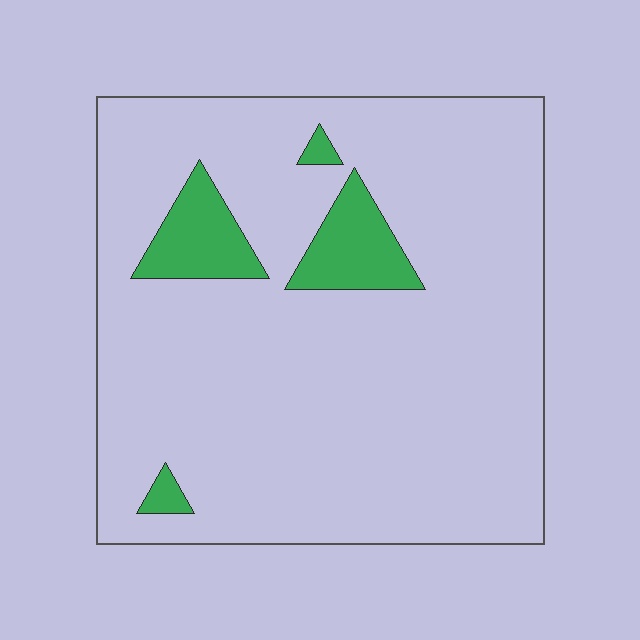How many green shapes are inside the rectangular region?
4.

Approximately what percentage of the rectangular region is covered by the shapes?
Approximately 10%.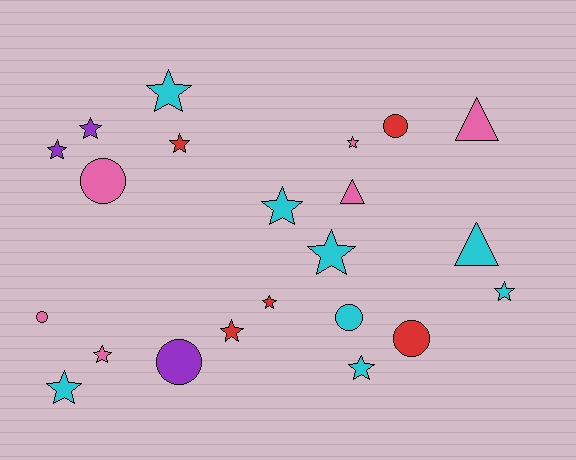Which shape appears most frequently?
Star, with 13 objects.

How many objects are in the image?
There are 22 objects.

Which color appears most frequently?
Cyan, with 8 objects.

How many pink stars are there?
There are 2 pink stars.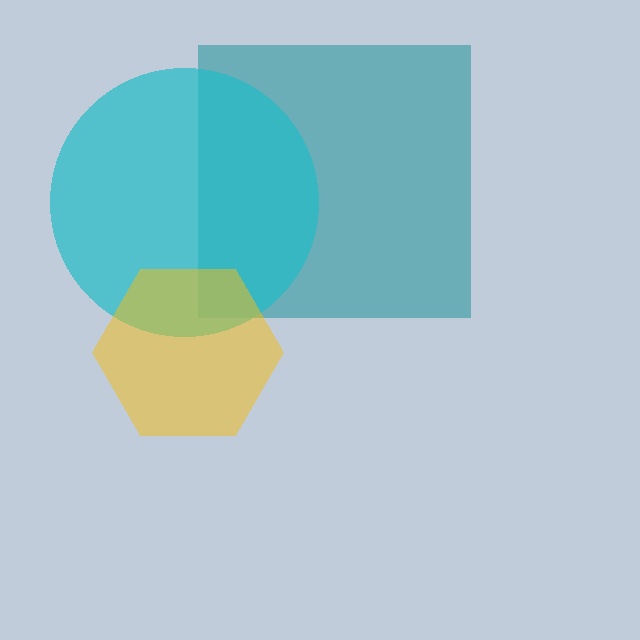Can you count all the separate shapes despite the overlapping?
Yes, there are 3 separate shapes.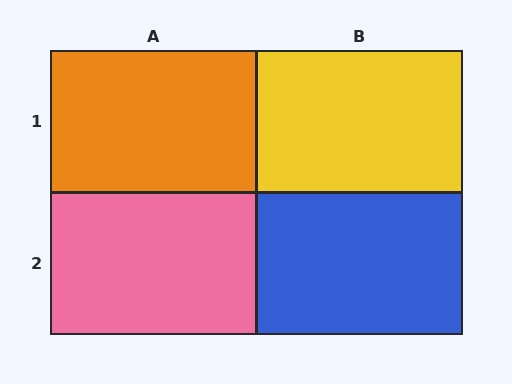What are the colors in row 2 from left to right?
Pink, blue.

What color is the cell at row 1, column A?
Orange.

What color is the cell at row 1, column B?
Yellow.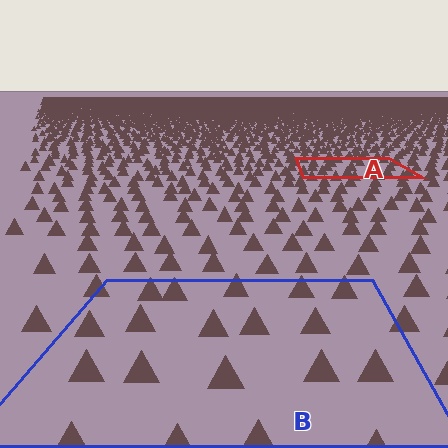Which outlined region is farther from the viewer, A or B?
Region A is farther from the viewer — the texture elements inside it appear smaller and more densely packed.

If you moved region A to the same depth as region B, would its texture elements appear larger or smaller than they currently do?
They would appear larger. At a closer depth, the same texture elements are projected at a bigger on-screen size.